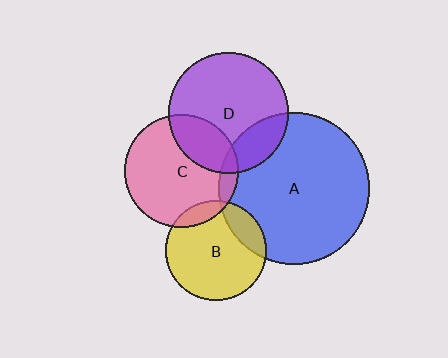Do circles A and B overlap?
Yes.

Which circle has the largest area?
Circle A (blue).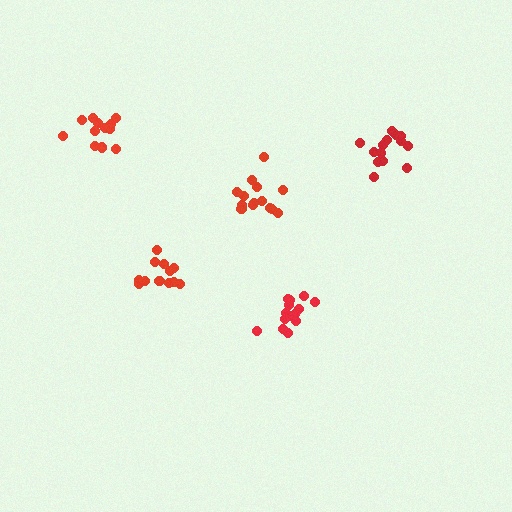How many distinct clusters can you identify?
There are 5 distinct clusters.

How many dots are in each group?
Group 1: 14 dots, Group 2: 14 dots, Group 3: 14 dots, Group 4: 12 dots, Group 5: 12 dots (66 total).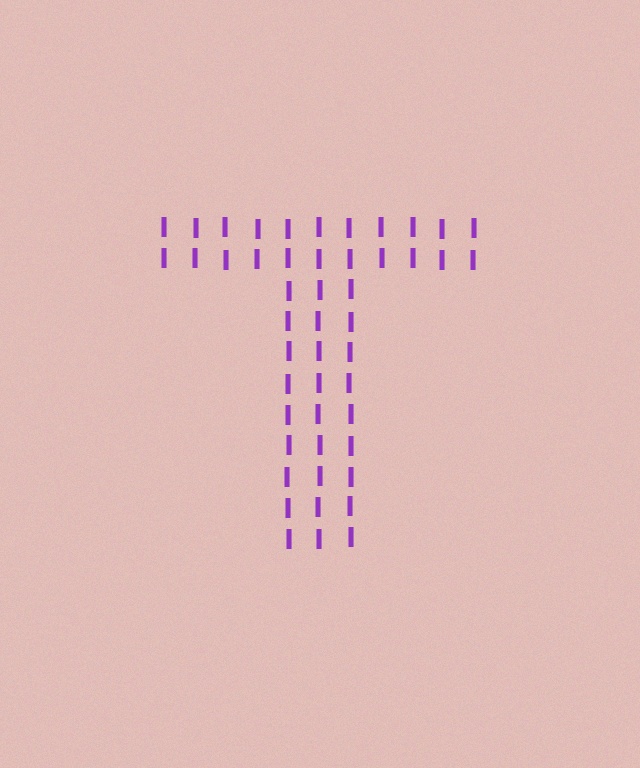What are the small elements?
The small elements are letter I's.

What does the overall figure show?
The overall figure shows the letter T.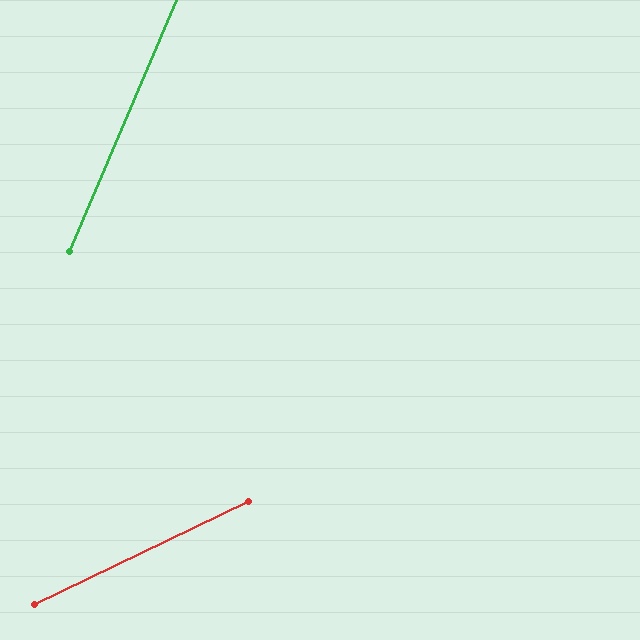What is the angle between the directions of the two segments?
Approximately 42 degrees.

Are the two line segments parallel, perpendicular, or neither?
Neither parallel nor perpendicular — they differ by about 42°.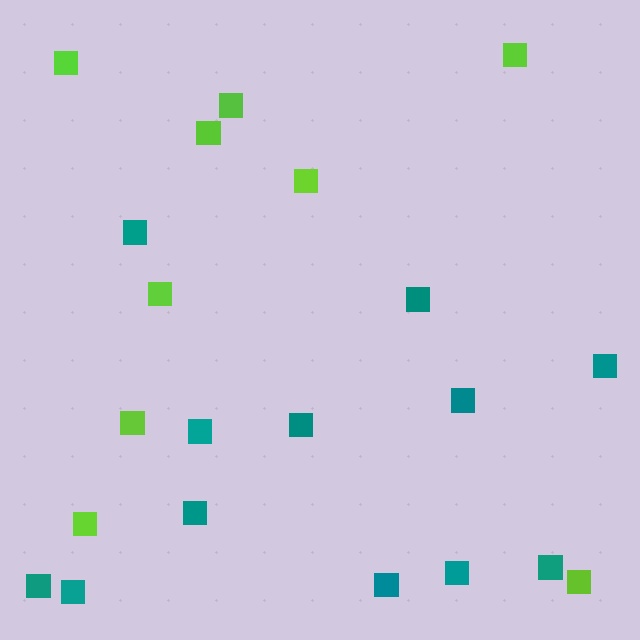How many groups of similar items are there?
There are 2 groups: one group of lime squares (9) and one group of teal squares (12).